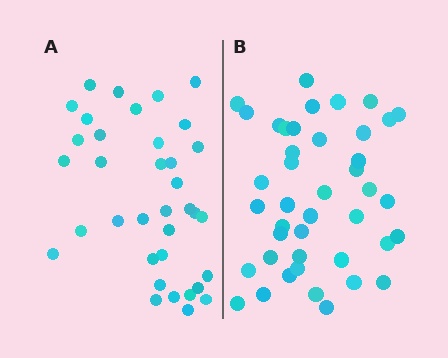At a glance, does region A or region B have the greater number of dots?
Region B (the right region) has more dots.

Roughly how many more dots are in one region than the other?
Region B has about 6 more dots than region A.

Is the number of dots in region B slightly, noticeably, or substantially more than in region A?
Region B has only slightly more — the two regions are fairly close. The ratio is roughly 1.2 to 1.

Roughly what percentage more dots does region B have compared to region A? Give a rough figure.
About 15% more.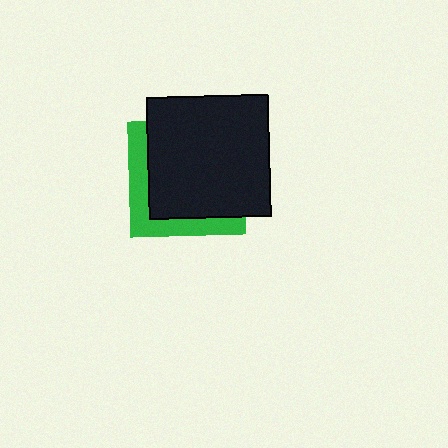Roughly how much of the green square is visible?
A small part of it is visible (roughly 30%).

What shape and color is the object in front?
The object in front is a black square.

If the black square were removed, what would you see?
You would see the complete green square.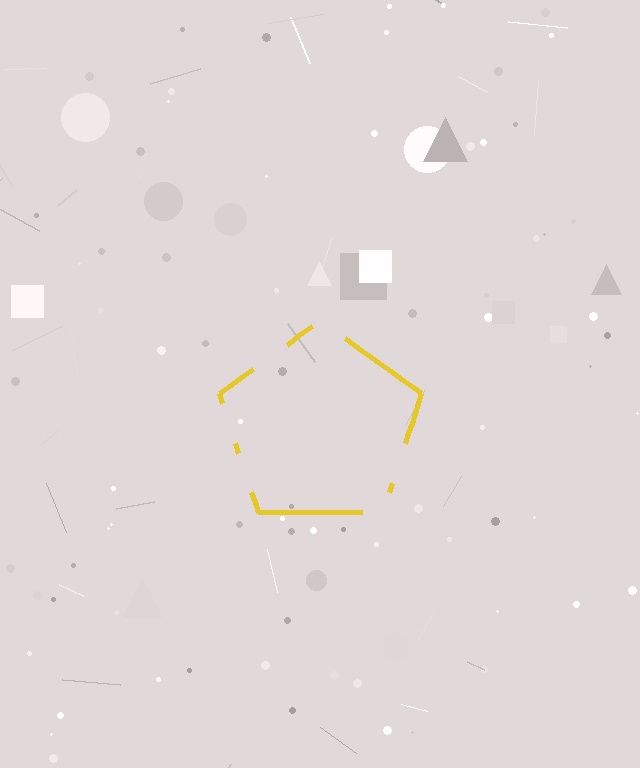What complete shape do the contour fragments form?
The contour fragments form a pentagon.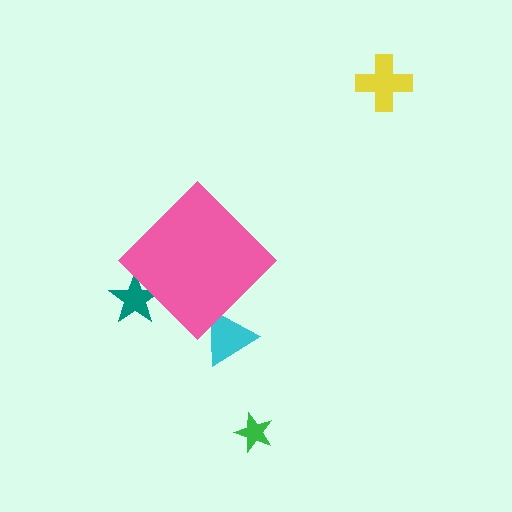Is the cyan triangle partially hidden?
Yes, the cyan triangle is partially hidden behind the pink diamond.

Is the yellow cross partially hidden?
No, the yellow cross is fully visible.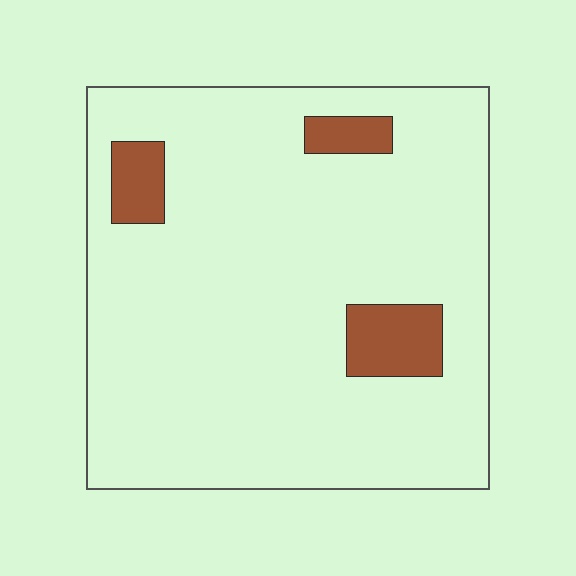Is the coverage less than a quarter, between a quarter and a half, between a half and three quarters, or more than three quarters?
Less than a quarter.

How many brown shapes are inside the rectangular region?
3.